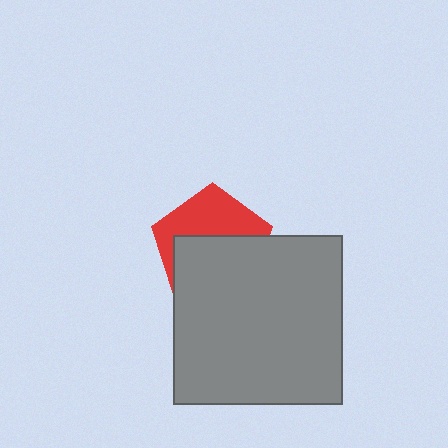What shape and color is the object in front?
The object in front is a gray square.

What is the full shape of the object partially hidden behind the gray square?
The partially hidden object is a red pentagon.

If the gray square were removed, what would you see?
You would see the complete red pentagon.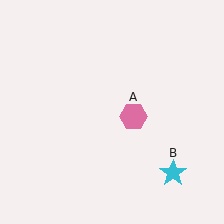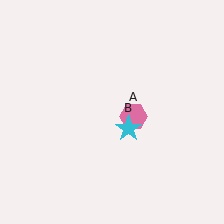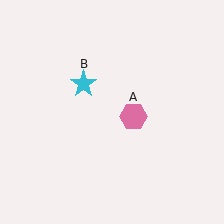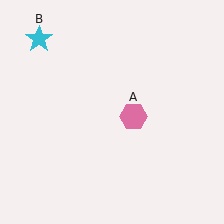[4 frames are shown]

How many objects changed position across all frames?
1 object changed position: cyan star (object B).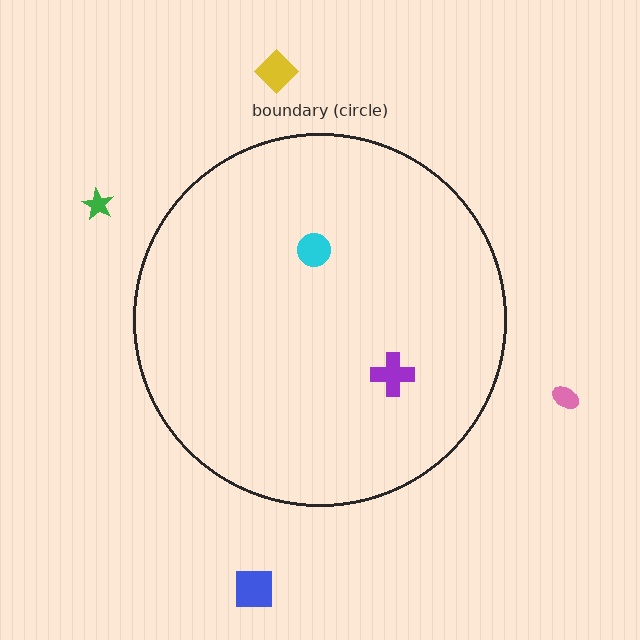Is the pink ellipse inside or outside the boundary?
Outside.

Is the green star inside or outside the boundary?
Outside.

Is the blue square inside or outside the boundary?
Outside.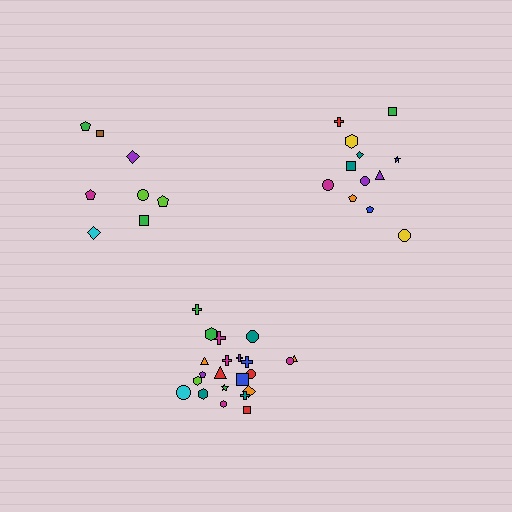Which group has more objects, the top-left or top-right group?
The top-right group.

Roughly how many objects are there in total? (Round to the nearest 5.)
Roughly 40 objects in total.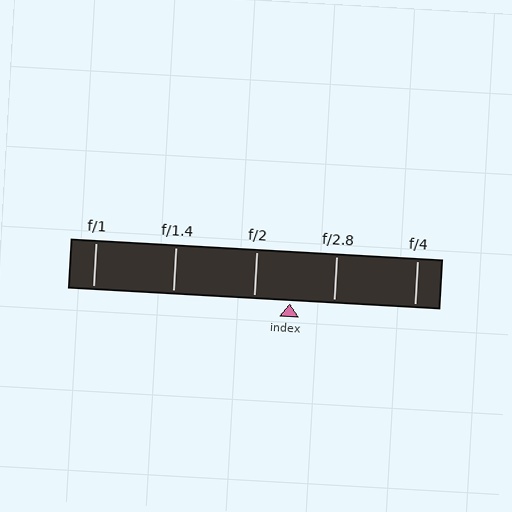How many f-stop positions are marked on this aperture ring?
There are 5 f-stop positions marked.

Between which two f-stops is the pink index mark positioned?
The index mark is between f/2 and f/2.8.